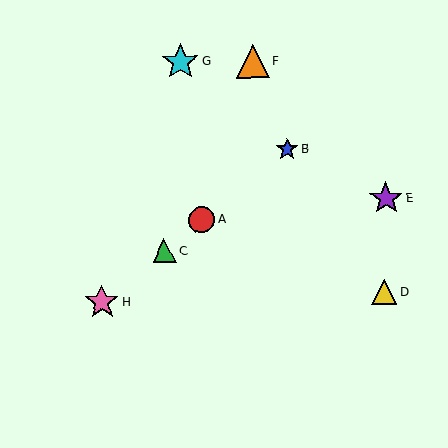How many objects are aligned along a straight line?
4 objects (A, B, C, H) are aligned along a straight line.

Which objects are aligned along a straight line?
Objects A, B, C, H are aligned along a straight line.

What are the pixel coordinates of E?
Object E is at (386, 198).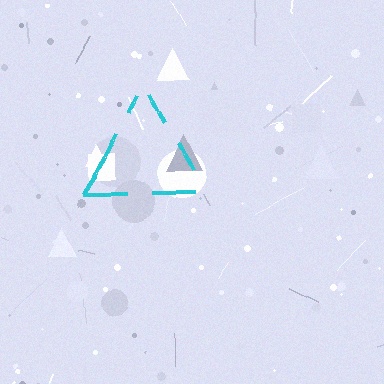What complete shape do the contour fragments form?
The contour fragments form a triangle.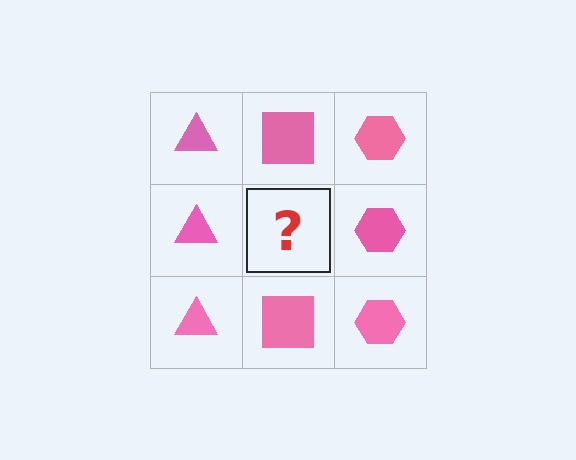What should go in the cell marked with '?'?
The missing cell should contain a pink square.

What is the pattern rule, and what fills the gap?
The rule is that each column has a consistent shape. The gap should be filled with a pink square.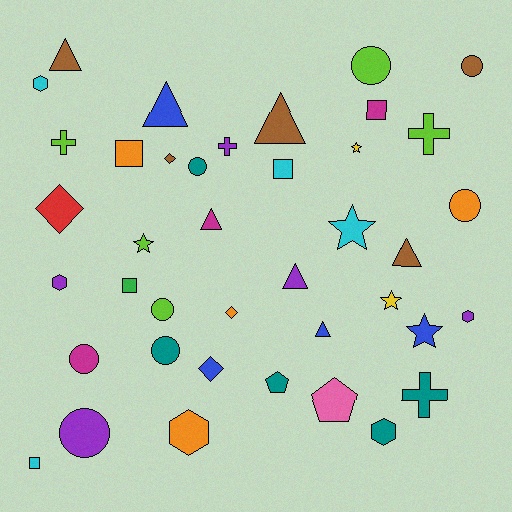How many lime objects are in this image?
There are 5 lime objects.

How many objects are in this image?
There are 40 objects.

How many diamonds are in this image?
There are 4 diamonds.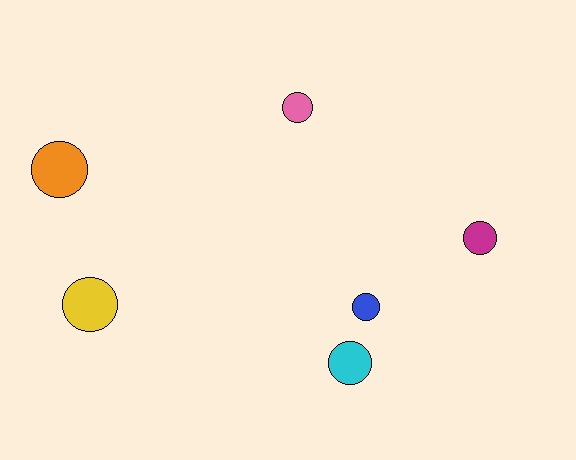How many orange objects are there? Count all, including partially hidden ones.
There is 1 orange object.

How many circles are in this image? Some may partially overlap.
There are 6 circles.